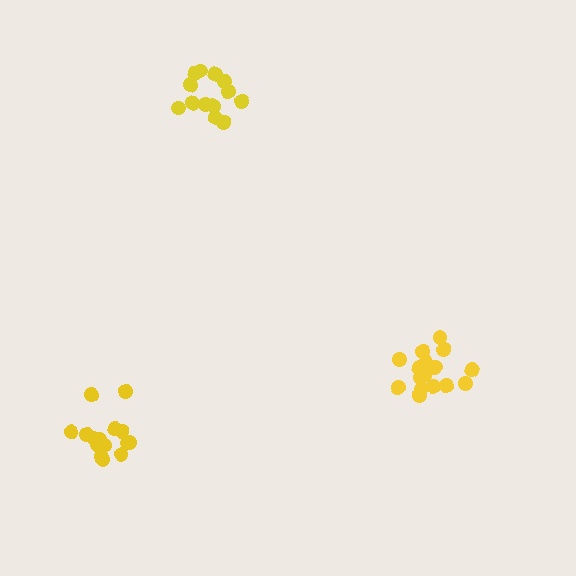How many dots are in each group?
Group 1: 13 dots, Group 2: 15 dots, Group 3: 17 dots (45 total).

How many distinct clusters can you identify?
There are 3 distinct clusters.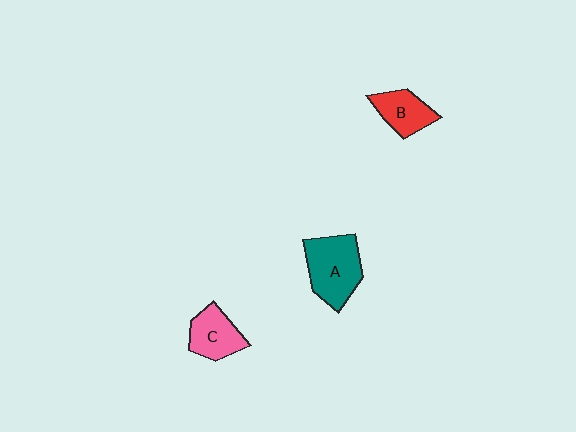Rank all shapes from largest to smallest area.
From largest to smallest: A (teal), C (pink), B (red).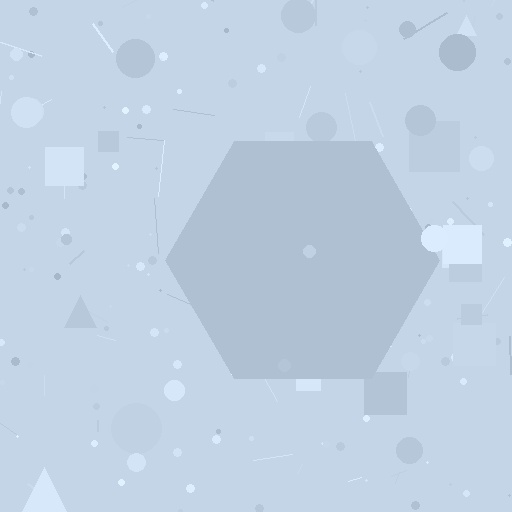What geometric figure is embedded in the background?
A hexagon is embedded in the background.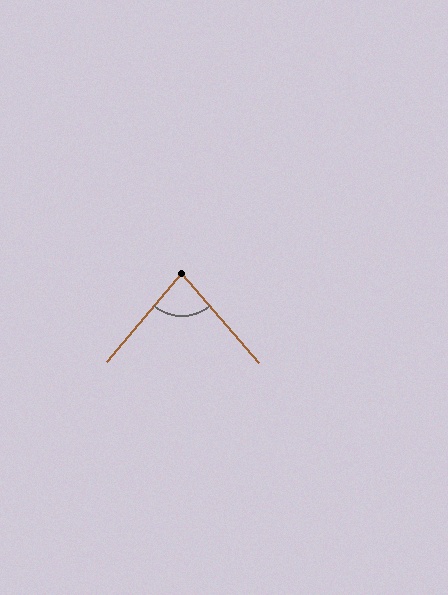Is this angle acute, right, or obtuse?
It is acute.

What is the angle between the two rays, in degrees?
Approximately 81 degrees.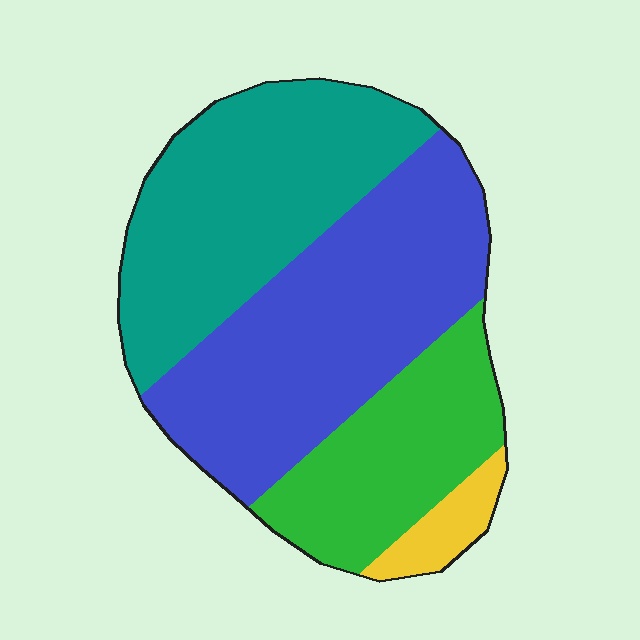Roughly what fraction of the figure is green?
Green takes up about one fifth (1/5) of the figure.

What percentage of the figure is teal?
Teal takes up between a quarter and a half of the figure.